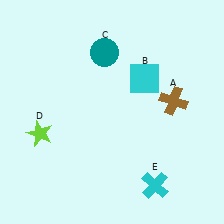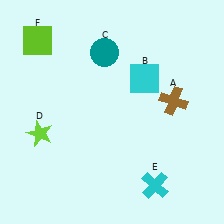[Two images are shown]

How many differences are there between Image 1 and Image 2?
There is 1 difference between the two images.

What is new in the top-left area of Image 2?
A lime square (F) was added in the top-left area of Image 2.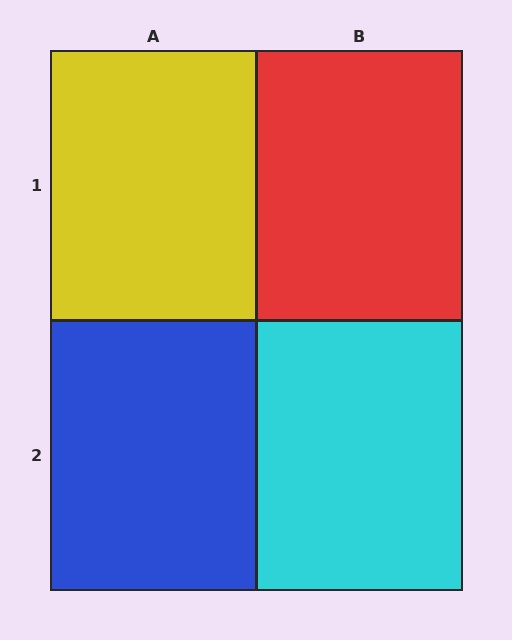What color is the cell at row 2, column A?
Blue.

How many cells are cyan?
1 cell is cyan.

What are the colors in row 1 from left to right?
Yellow, red.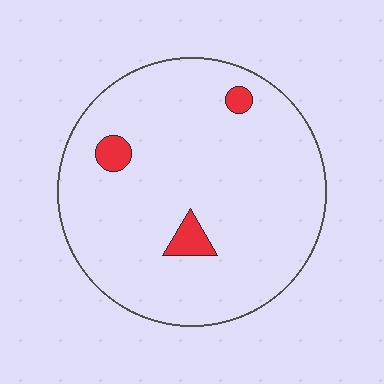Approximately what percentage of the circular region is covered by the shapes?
Approximately 5%.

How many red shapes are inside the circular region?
3.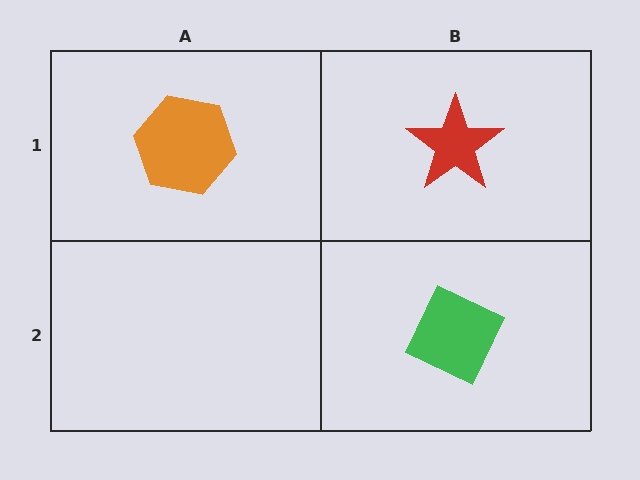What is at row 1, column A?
An orange hexagon.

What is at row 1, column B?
A red star.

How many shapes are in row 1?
2 shapes.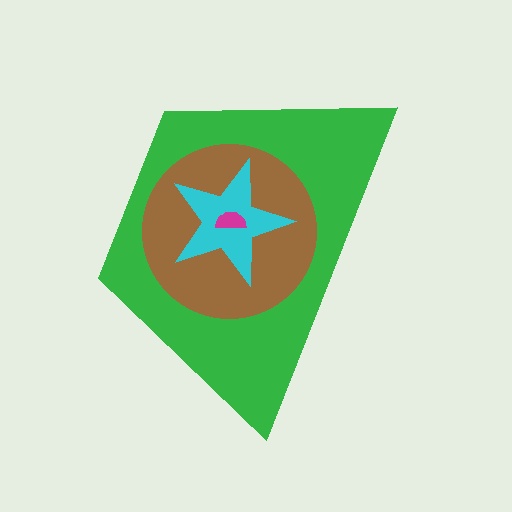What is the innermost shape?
The magenta semicircle.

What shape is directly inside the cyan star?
The magenta semicircle.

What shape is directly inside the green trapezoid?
The brown circle.